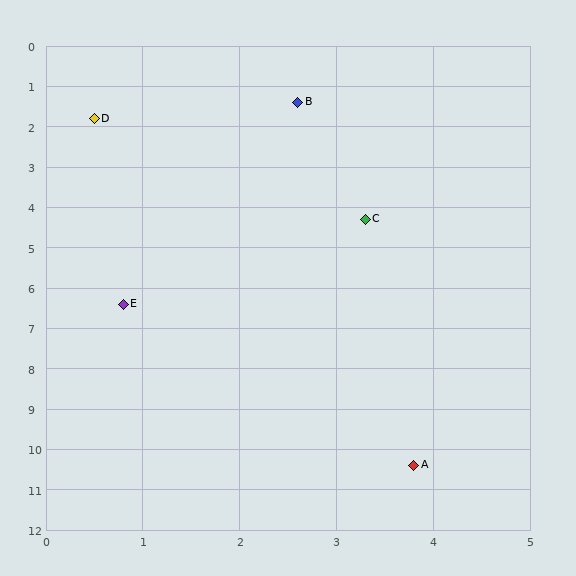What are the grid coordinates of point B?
Point B is at approximately (2.6, 1.4).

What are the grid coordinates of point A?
Point A is at approximately (3.8, 10.4).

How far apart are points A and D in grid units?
Points A and D are about 9.2 grid units apart.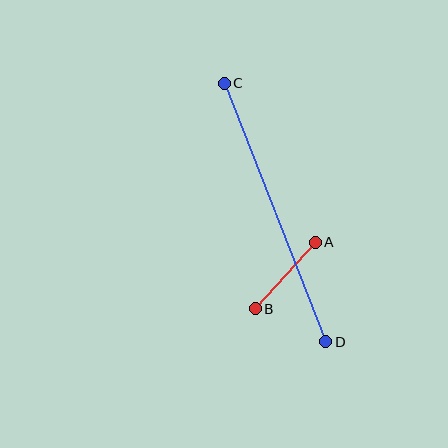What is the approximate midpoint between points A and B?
The midpoint is at approximately (285, 275) pixels.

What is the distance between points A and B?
The distance is approximately 89 pixels.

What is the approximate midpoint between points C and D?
The midpoint is at approximately (275, 212) pixels.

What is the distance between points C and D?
The distance is approximately 278 pixels.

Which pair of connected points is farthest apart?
Points C and D are farthest apart.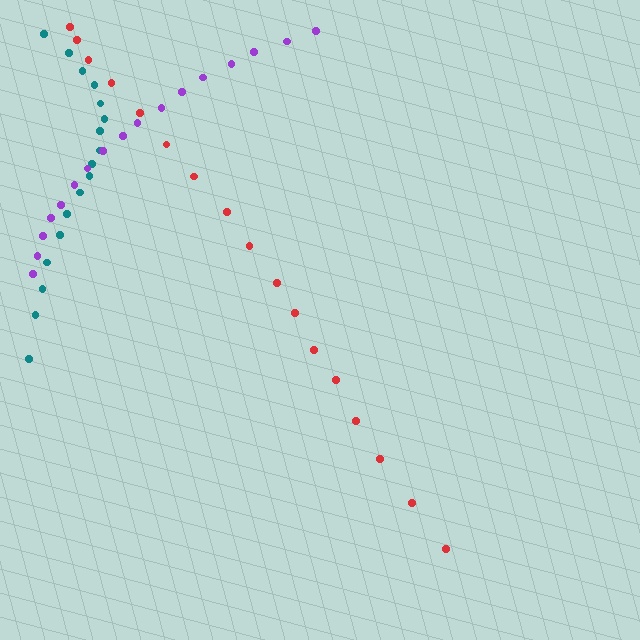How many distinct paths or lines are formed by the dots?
There are 3 distinct paths.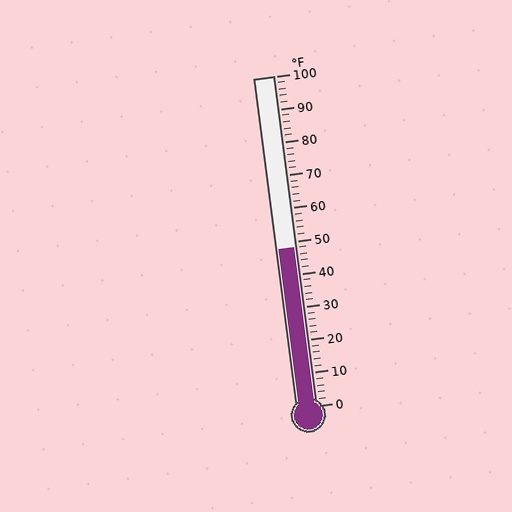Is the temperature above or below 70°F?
The temperature is below 70°F.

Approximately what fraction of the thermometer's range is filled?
The thermometer is filled to approximately 50% of its range.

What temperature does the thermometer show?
The thermometer shows approximately 48°F.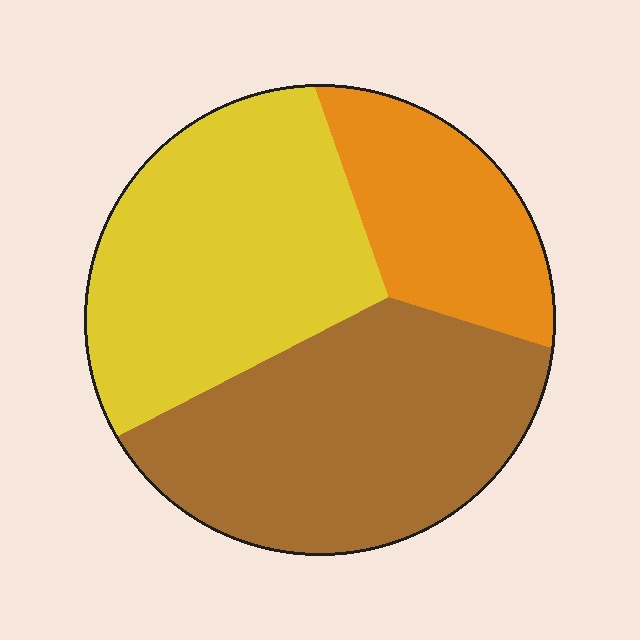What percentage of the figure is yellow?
Yellow takes up between a third and a half of the figure.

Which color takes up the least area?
Orange, at roughly 20%.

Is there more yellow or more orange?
Yellow.